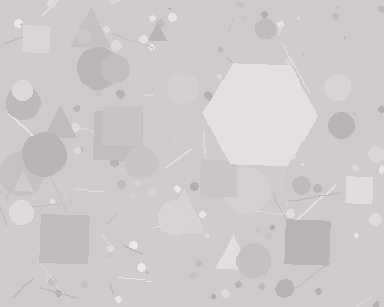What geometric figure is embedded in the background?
A hexagon is embedded in the background.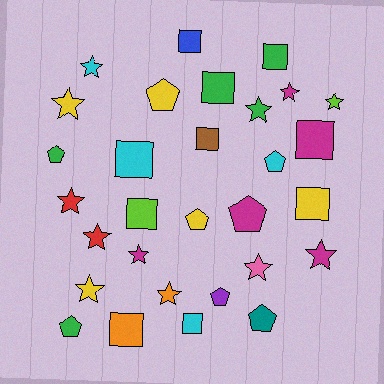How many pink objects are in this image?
There is 1 pink object.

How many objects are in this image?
There are 30 objects.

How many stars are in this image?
There are 12 stars.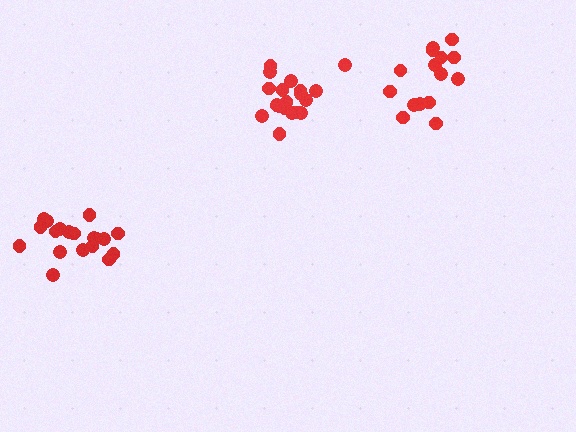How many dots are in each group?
Group 1: 19 dots, Group 2: 15 dots, Group 3: 20 dots (54 total).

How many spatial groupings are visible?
There are 3 spatial groupings.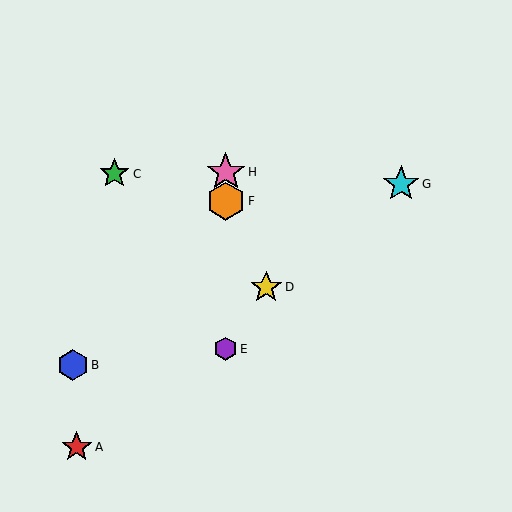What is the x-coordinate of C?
Object C is at x≈114.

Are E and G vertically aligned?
No, E is at x≈226 and G is at x≈401.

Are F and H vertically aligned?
Yes, both are at x≈226.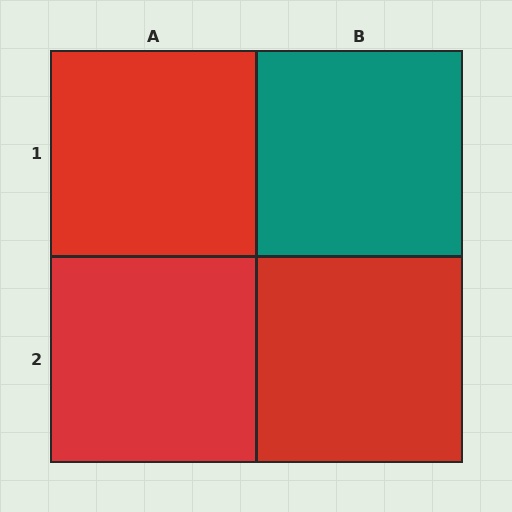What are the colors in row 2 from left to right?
Red, red.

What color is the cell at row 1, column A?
Red.